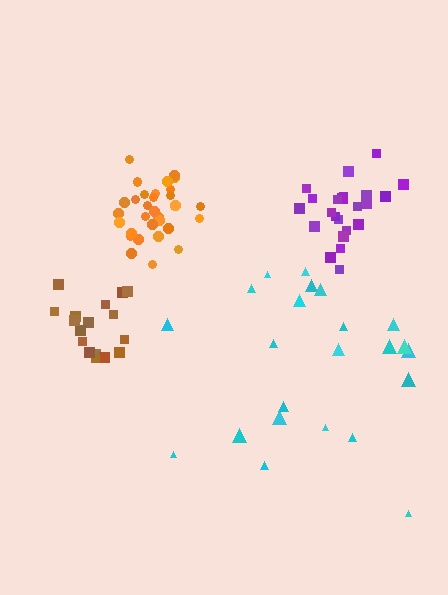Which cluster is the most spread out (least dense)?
Cyan.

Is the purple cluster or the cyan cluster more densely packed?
Purple.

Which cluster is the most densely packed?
Orange.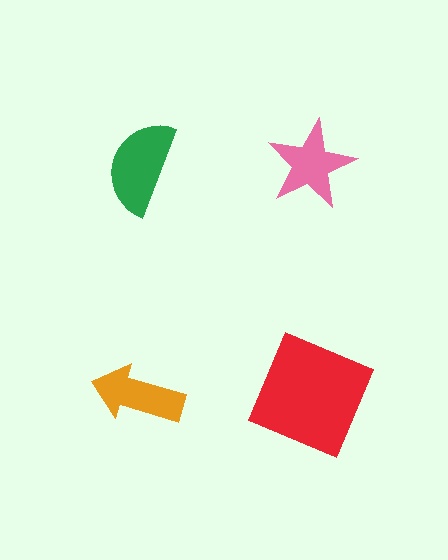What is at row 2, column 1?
An orange arrow.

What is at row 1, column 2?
A pink star.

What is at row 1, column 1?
A green semicircle.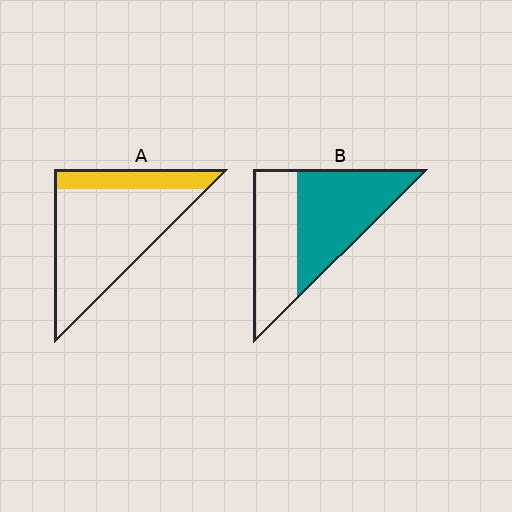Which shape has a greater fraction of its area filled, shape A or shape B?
Shape B.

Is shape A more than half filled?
No.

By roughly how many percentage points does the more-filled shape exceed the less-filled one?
By roughly 35 percentage points (B over A).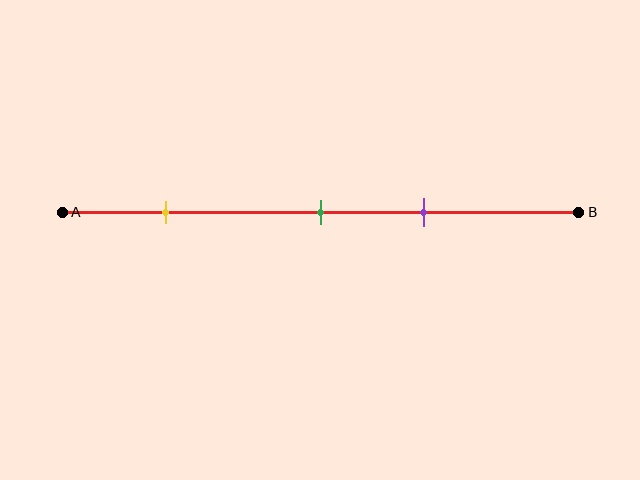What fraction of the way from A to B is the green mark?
The green mark is approximately 50% (0.5) of the way from A to B.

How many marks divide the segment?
There are 3 marks dividing the segment.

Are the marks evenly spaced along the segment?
No, the marks are not evenly spaced.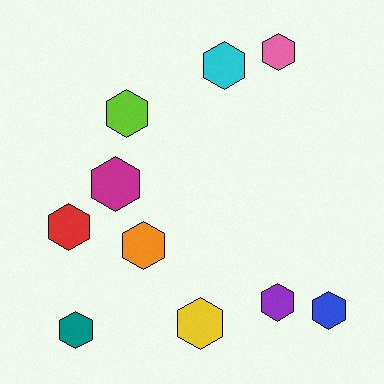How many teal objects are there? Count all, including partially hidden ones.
There is 1 teal object.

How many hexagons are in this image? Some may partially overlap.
There are 10 hexagons.